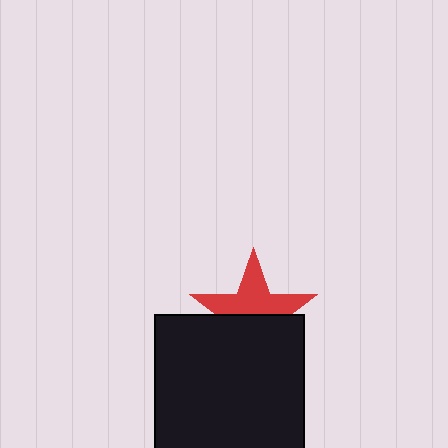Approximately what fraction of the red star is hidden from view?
Roughly 48% of the red star is hidden behind the black square.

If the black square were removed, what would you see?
You would see the complete red star.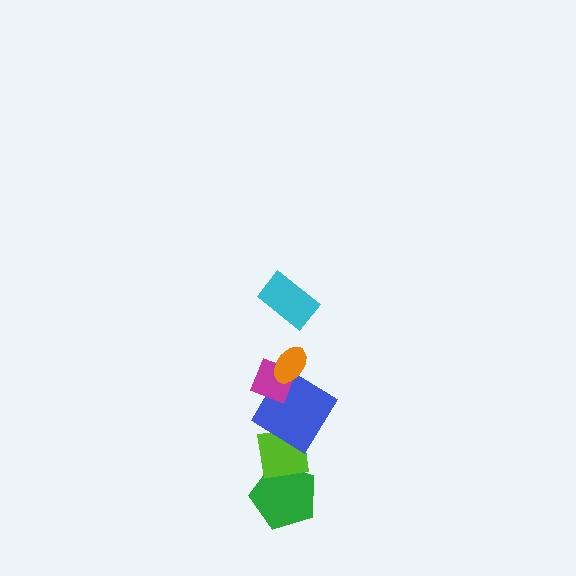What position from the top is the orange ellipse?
The orange ellipse is 2nd from the top.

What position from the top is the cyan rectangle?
The cyan rectangle is 1st from the top.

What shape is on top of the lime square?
The blue diamond is on top of the lime square.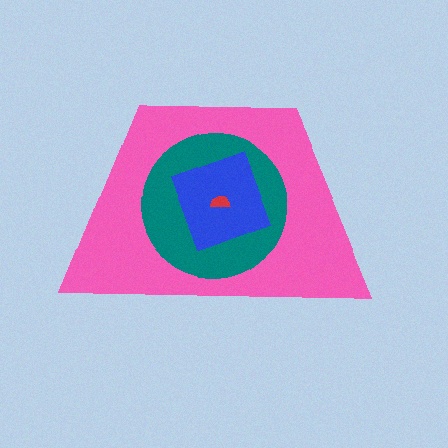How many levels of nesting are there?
4.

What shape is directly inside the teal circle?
The blue square.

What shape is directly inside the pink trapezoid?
The teal circle.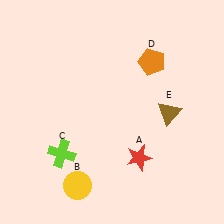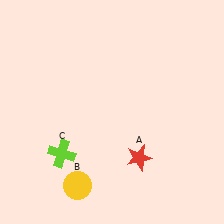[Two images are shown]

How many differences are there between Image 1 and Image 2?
There are 2 differences between the two images.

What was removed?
The brown triangle (E), the orange pentagon (D) were removed in Image 2.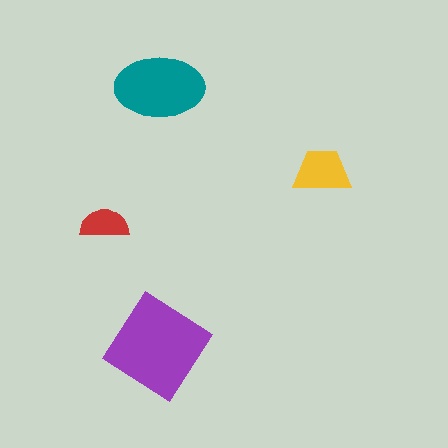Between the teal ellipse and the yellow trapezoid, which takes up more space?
The teal ellipse.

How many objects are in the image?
There are 4 objects in the image.